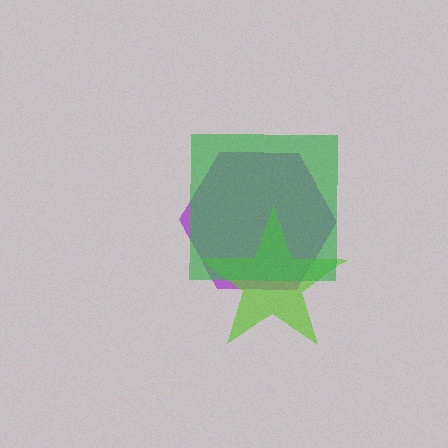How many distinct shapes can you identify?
There are 3 distinct shapes: a purple hexagon, a lime star, a green square.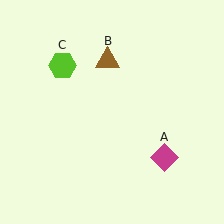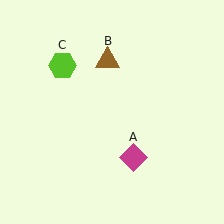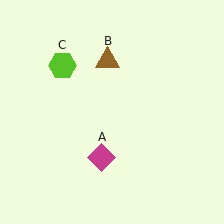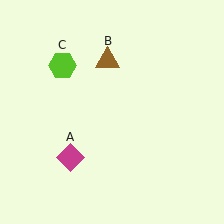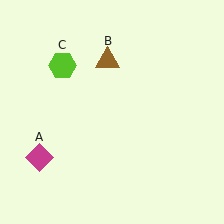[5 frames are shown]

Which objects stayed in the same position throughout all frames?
Brown triangle (object B) and lime hexagon (object C) remained stationary.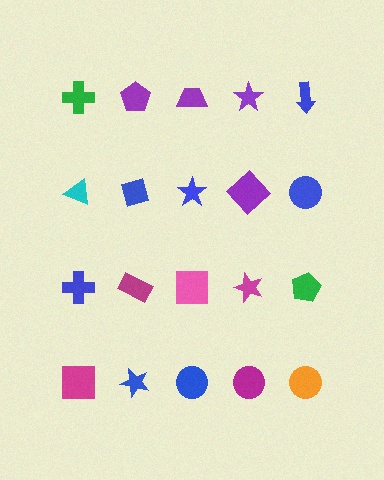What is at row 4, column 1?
A magenta square.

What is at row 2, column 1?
A cyan triangle.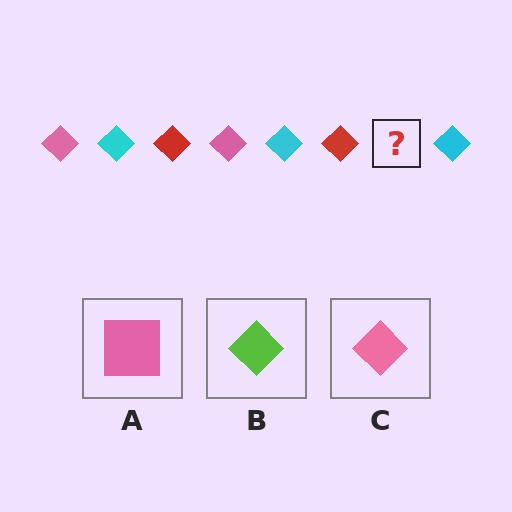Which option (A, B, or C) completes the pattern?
C.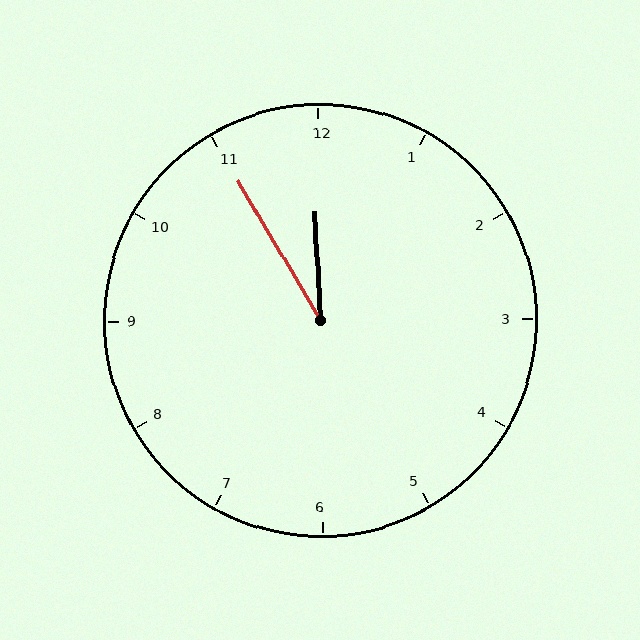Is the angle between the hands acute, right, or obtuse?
It is acute.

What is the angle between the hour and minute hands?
Approximately 28 degrees.